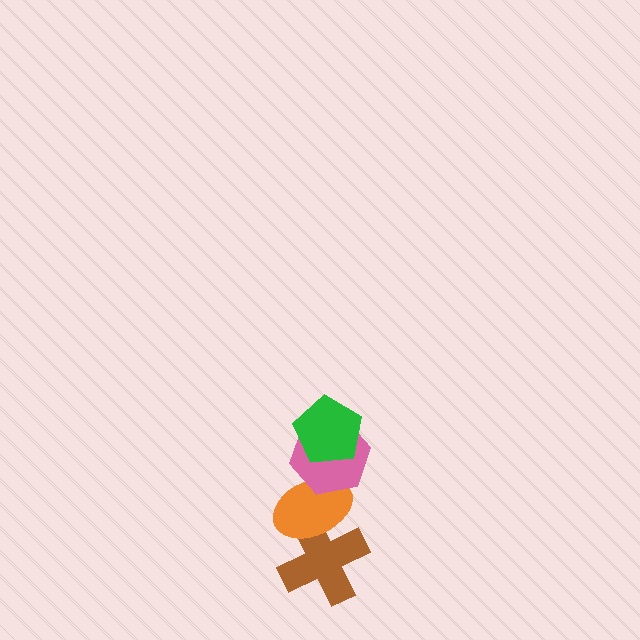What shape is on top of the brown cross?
The orange ellipse is on top of the brown cross.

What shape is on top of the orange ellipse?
The pink hexagon is on top of the orange ellipse.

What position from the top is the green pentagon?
The green pentagon is 1st from the top.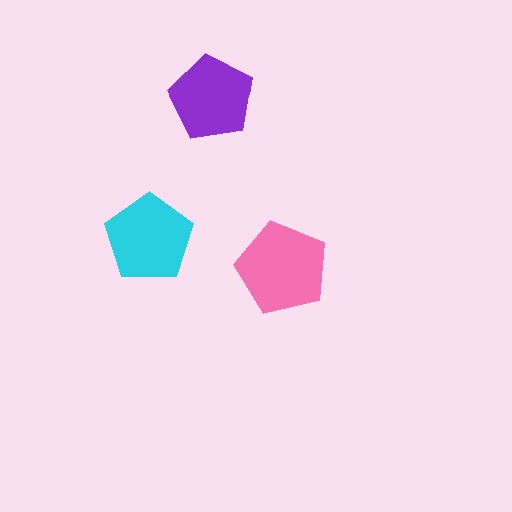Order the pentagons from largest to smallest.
the pink one, the cyan one, the purple one.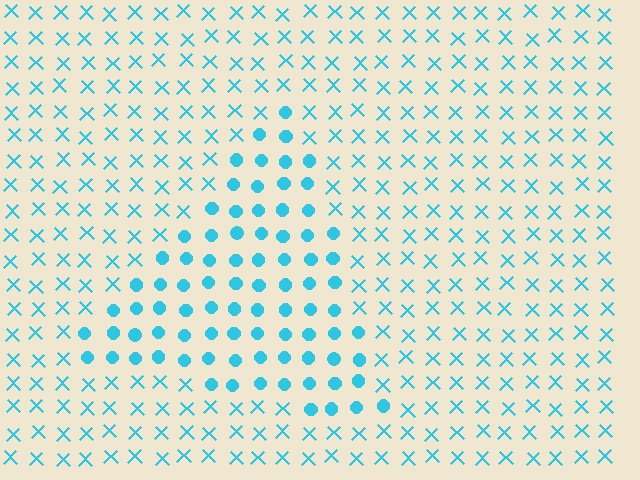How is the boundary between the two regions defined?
The boundary is defined by a change in element shape: circles inside vs. X marks outside. All elements share the same color and spacing.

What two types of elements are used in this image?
The image uses circles inside the triangle region and X marks outside it.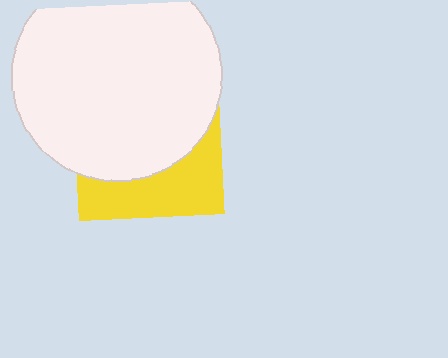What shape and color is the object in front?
The object in front is a white circle.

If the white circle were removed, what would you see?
You would see the complete yellow square.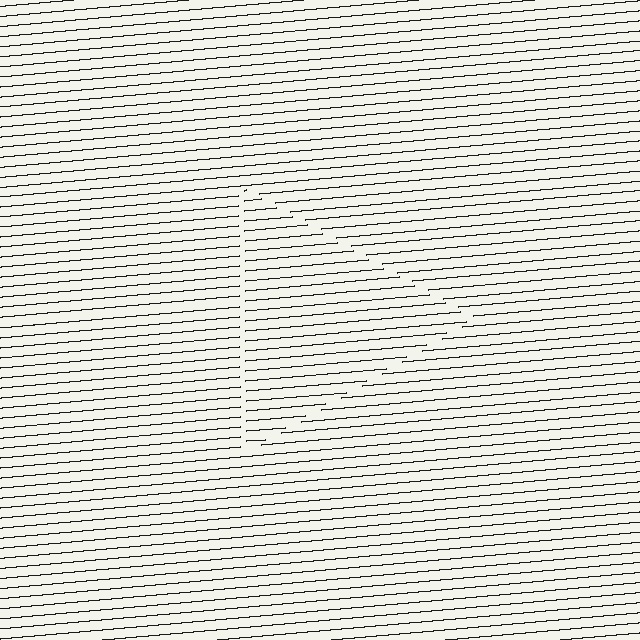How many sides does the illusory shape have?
3 sides — the line-ends trace a triangle.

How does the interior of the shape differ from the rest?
The interior of the shape contains the same grating, shifted by half a period — the contour is defined by the phase discontinuity where line-ends from the inner and outer gratings abut.